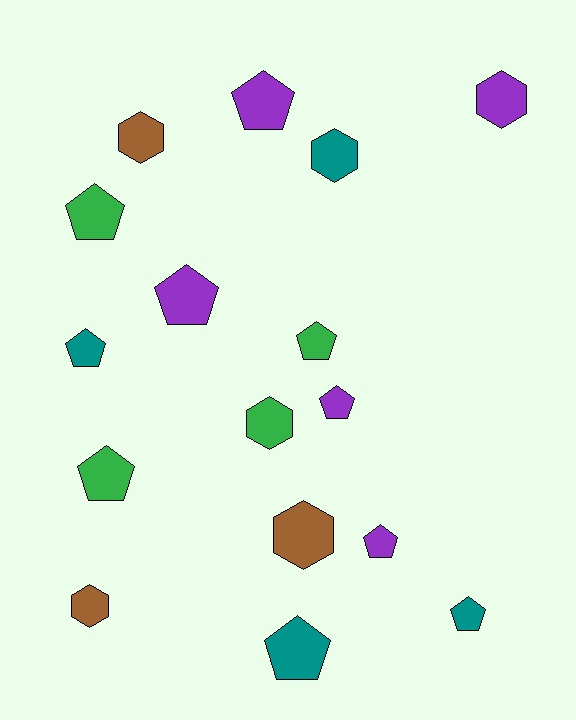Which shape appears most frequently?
Pentagon, with 10 objects.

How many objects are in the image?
There are 16 objects.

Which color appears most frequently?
Purple, with 5 objects.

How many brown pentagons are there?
There are no brown pentagons.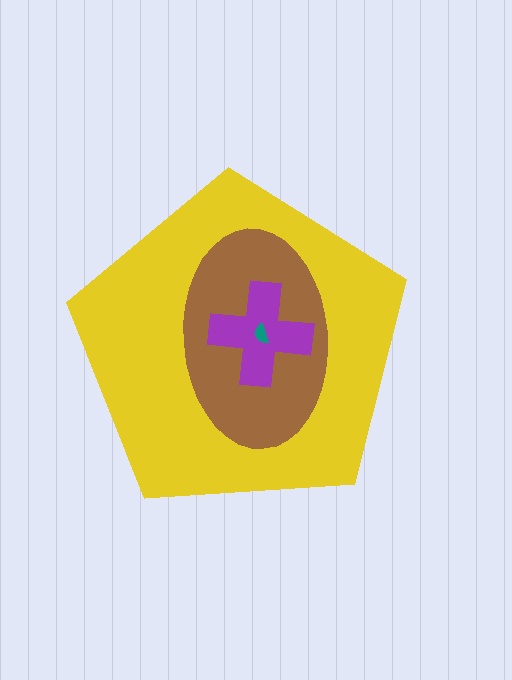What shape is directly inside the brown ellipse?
The purple cross.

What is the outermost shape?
The yellow pentagon.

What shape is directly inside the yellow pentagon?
The brown ellipse.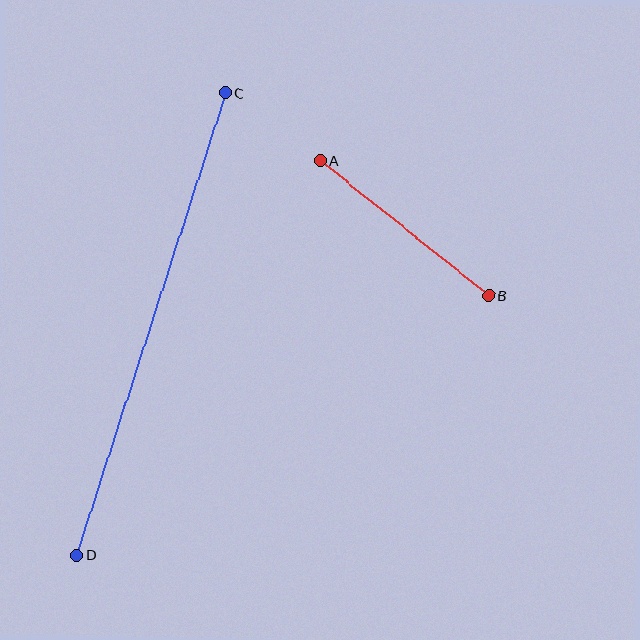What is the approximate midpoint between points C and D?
The midpoint is at approximately (151, 324) pixels.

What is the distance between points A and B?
The distance is approximately 216 pixels.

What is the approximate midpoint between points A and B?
The midpoint is at approximately (404, 228) pixels.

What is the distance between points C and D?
The distance is approximately 486 pixels.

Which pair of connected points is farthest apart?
Points C and D are farthest apart.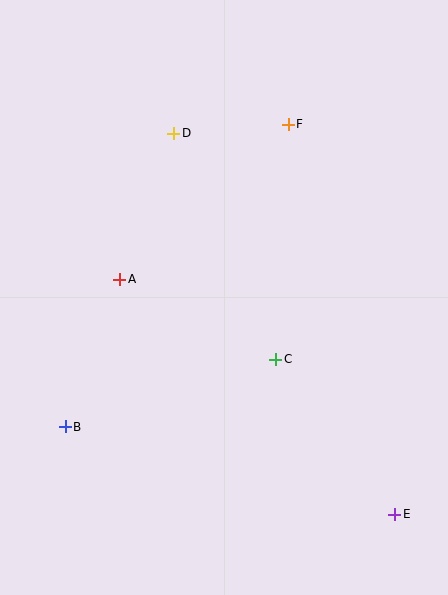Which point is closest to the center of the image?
Point C at (276, 359) is closest to the center.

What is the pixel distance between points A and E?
The distance between A and E is 362 pixels.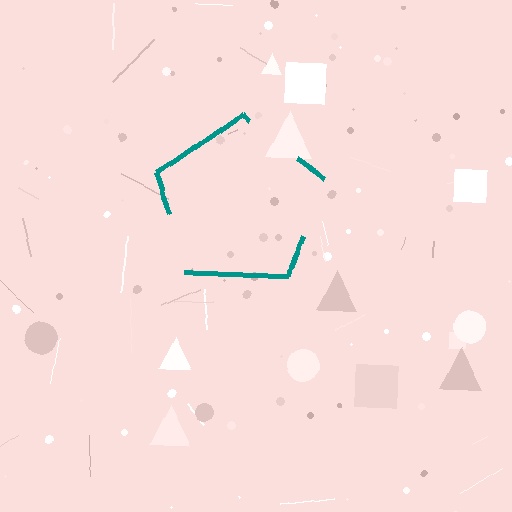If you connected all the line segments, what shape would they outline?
They would outline a pentagon.